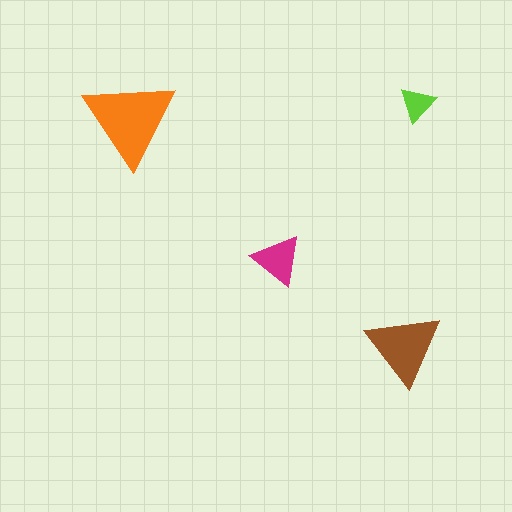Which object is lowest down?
The brown triangle is bottommost.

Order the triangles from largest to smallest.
the orange one, the brown one, the magenta one, the lime one.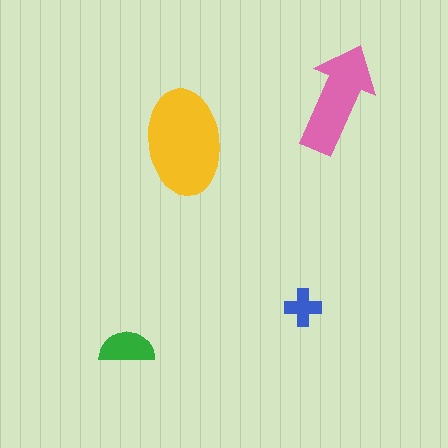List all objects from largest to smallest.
The yellow ellipse, the pink arrow, the green semicircle, the blue cross.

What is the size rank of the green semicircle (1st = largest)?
3rd.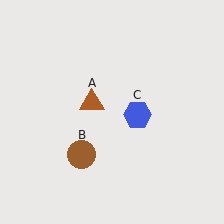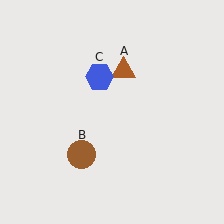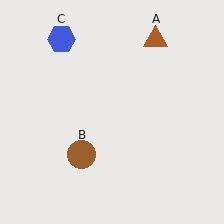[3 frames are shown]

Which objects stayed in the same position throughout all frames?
Brown circle (object B) remained stationary.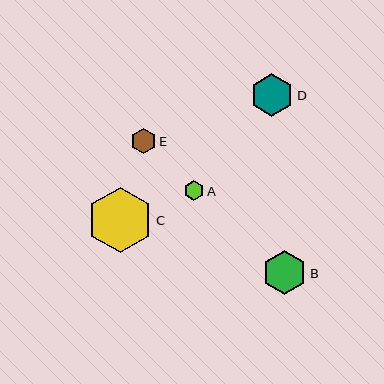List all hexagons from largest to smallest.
From largest to smallest: C, B, D, E, A.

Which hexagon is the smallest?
Hexagon A is the smallest with a size of approximately 20 pixels.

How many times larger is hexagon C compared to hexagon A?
Hexagon C is approximately 3.2 times the size of hexagon A.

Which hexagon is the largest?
Hexagon C is the largest with a size of approximately 65 pixels.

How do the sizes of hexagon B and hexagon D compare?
Hexagon B and hexagon D are approximately the same size.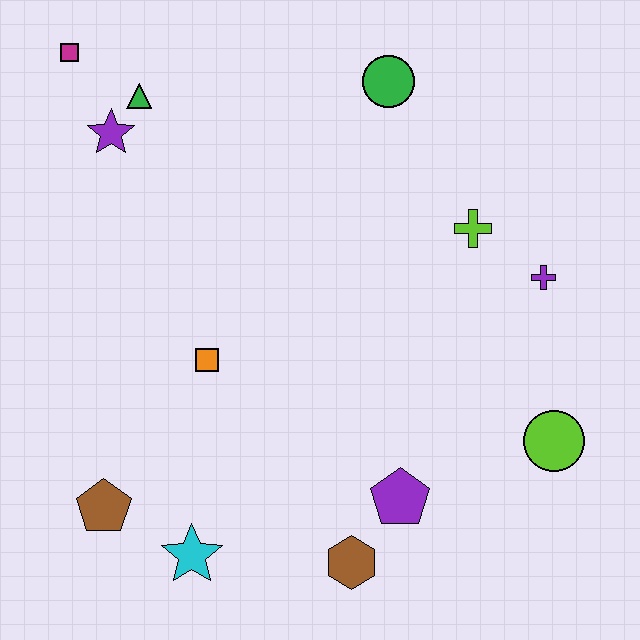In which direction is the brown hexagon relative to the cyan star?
The brown hexagon is to the right of the cyan star.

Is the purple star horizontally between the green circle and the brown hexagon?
No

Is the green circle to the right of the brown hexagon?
Yes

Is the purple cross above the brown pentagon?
Yes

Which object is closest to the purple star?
The green triangle is closest to the purple star.